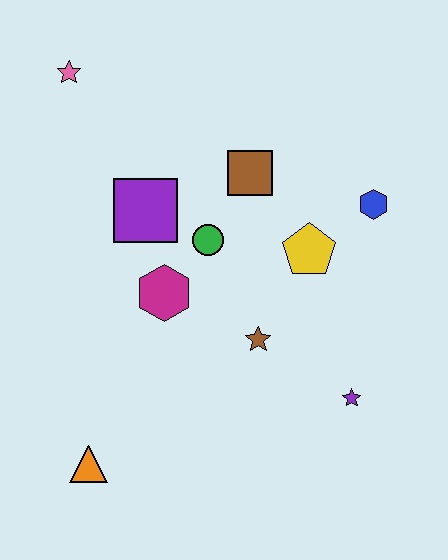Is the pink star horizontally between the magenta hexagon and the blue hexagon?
No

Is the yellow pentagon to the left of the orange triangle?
No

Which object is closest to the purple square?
The green circle is closest to the purple square.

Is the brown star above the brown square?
No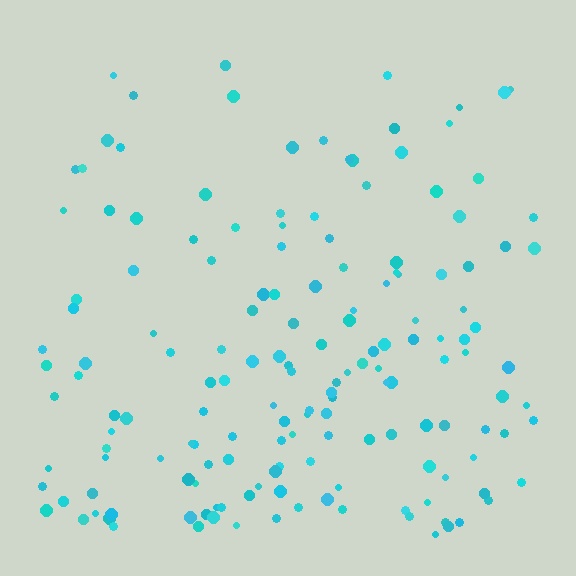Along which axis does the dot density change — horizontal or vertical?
Vertical.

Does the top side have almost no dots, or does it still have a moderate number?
Still a moderate number, just noticeably fewer than the bottom.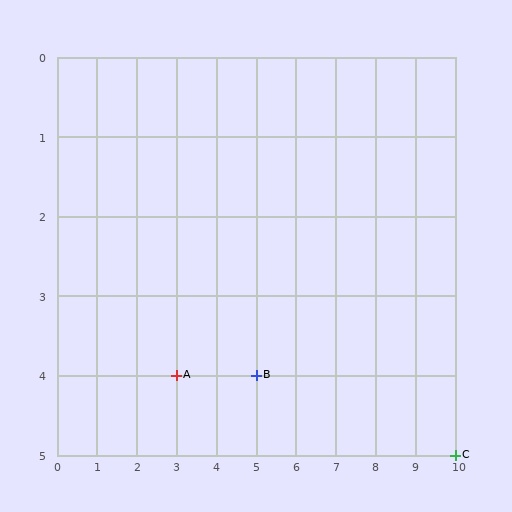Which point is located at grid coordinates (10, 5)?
Point C is at (10, 5).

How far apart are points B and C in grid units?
Points B and C are 5 columns and 1 row apart (about 5.1 grid units diagonally).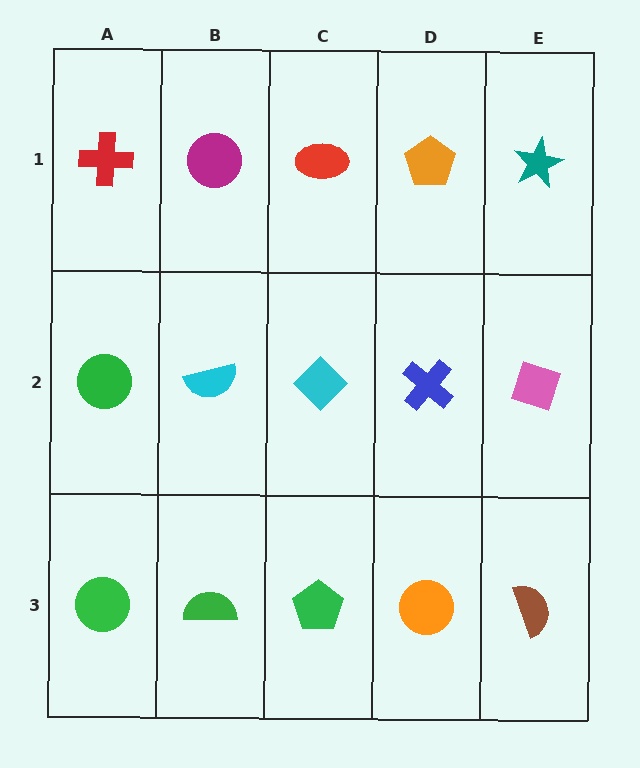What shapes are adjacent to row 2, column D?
An orange pentagon (row 1, column D), an orange circle (row 3, column D), a cyan diamond (row 2, column C), a pink diamond (row 2, column E).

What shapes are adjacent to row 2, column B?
A magenta circle (row 1, column B), a green semicircle (row 3, column B), a green circle (row 2, column A), a cyan diamond (row 2, column C).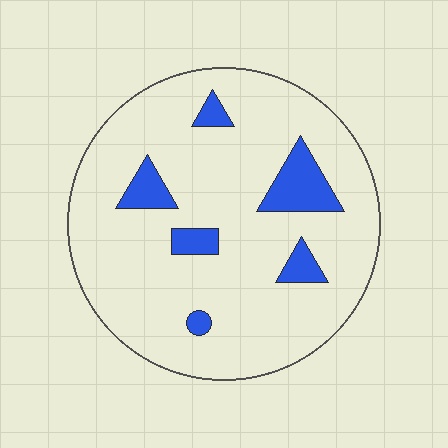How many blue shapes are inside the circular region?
6.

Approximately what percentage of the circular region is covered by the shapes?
Approximately 10%.